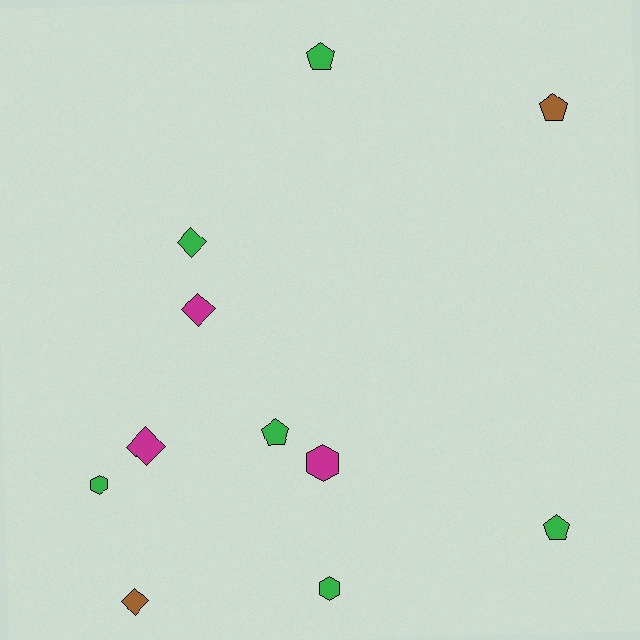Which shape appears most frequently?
Pentagon, with 4 objects.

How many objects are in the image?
There are 11 objects.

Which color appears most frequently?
Green, with 6 objects.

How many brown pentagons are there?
There is 1 brown pentagon.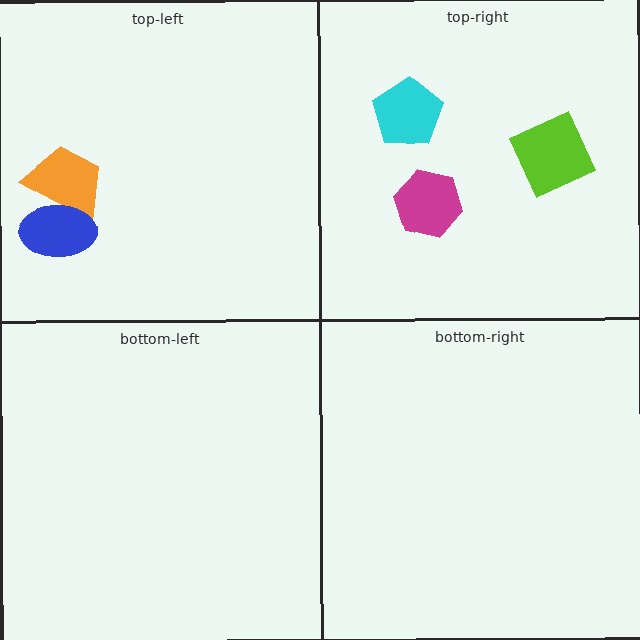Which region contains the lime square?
The top-right region.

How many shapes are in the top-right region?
3.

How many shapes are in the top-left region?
2.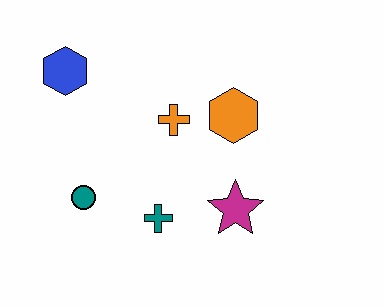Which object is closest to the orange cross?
The orange hexagon is closest to the orange cross.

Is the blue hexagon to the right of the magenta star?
No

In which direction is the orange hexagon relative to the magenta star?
The orange hexagon is above the magenta star.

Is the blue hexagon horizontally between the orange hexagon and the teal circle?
No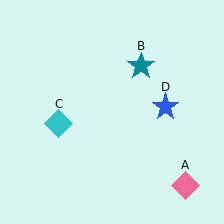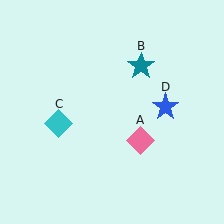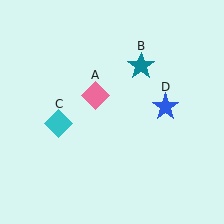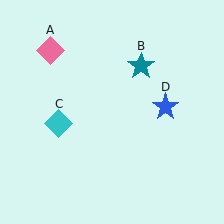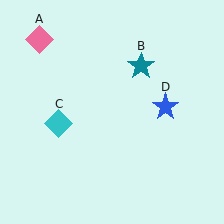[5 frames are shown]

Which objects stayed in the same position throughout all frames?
Teal star (object B) and cyan diamond (object C) and blue star (object D) remained stationary.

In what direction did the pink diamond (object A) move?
The pink diamond (object A) moved up and to the left.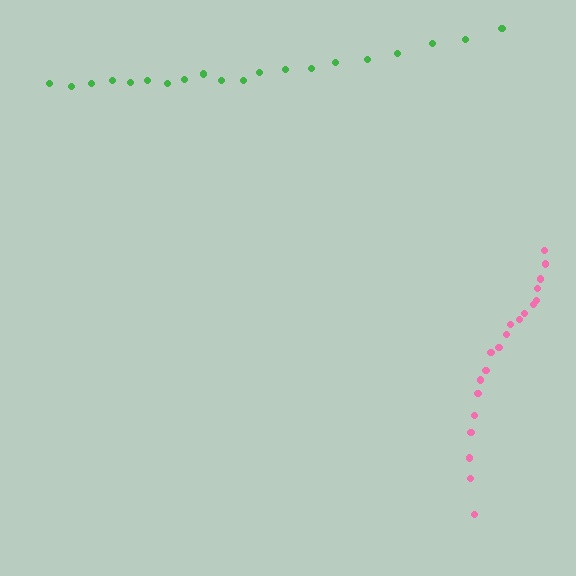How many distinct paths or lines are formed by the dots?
There are 2 distinct paths.